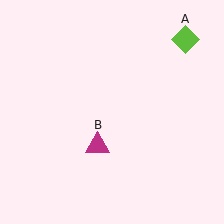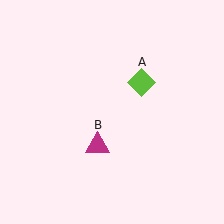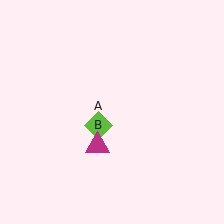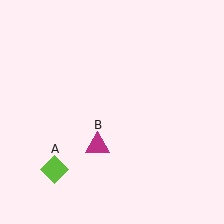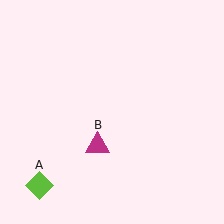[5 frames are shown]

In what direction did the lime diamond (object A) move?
The lime diamond (object A) moved down and to the left.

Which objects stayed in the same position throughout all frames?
Magenta triangle (object B) remained stationary.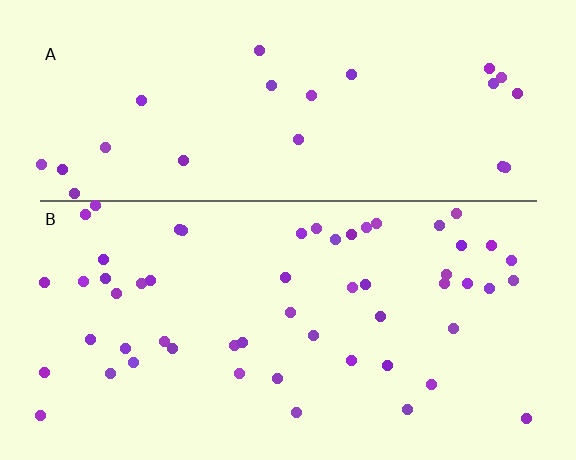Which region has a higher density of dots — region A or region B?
B (the bottom).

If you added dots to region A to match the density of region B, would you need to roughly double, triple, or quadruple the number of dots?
Approximately double.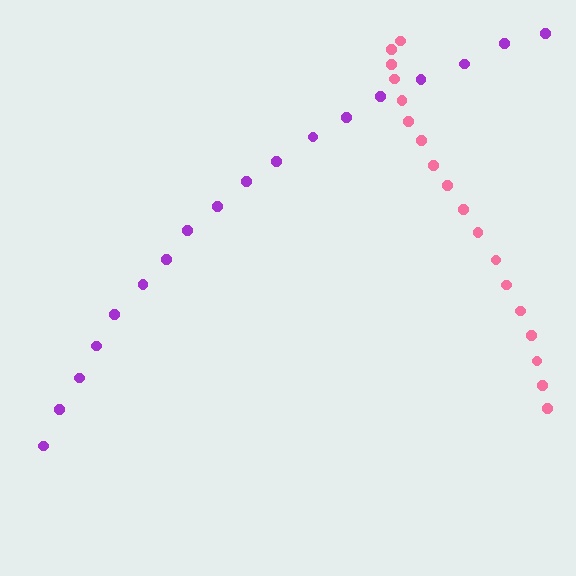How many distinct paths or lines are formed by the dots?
There are 2 distinct paths.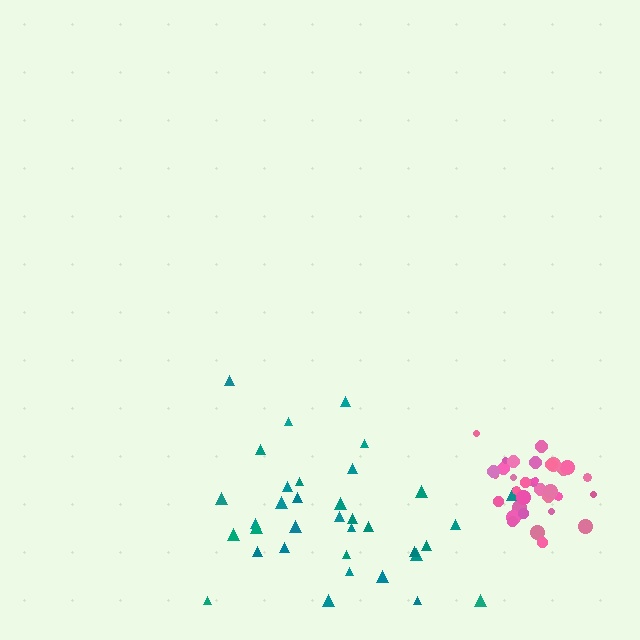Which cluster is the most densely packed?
Pink.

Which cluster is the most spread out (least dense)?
Teal.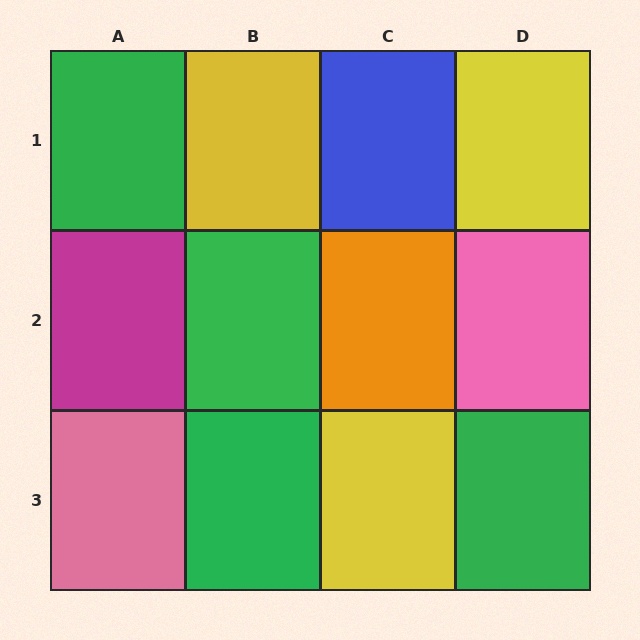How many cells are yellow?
3 cells are yellow.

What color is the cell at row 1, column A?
Green.